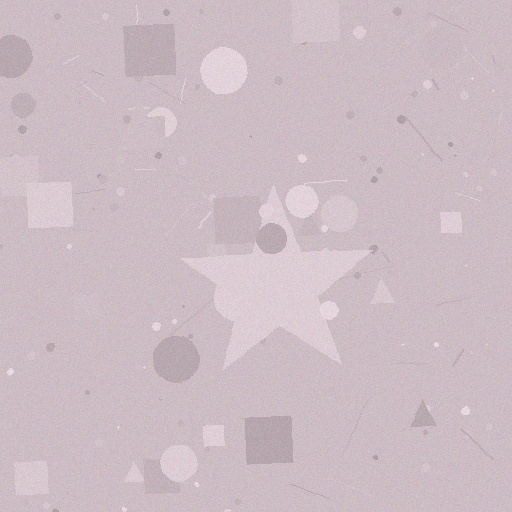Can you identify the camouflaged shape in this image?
The camouflaged shape is a star.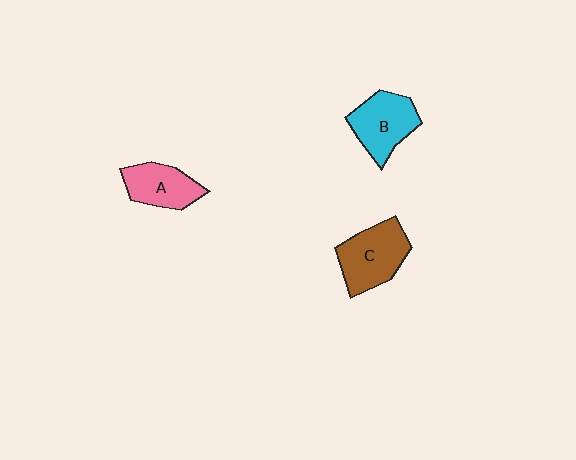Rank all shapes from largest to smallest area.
From largest to smallest: C (brown), B (cyan), A (pink).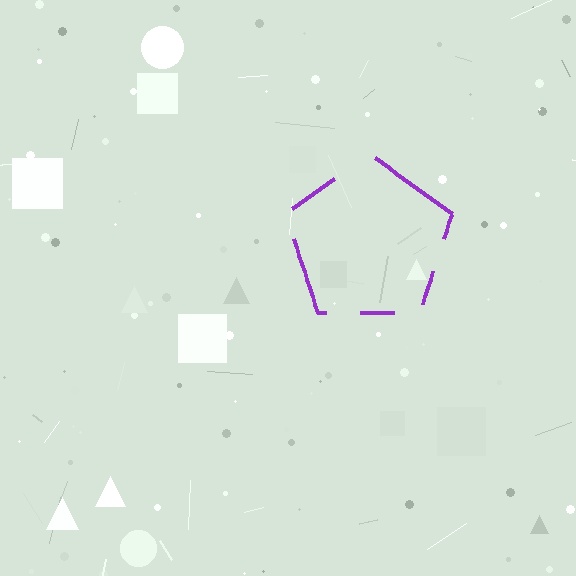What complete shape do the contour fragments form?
The contour fragments form a pentagon.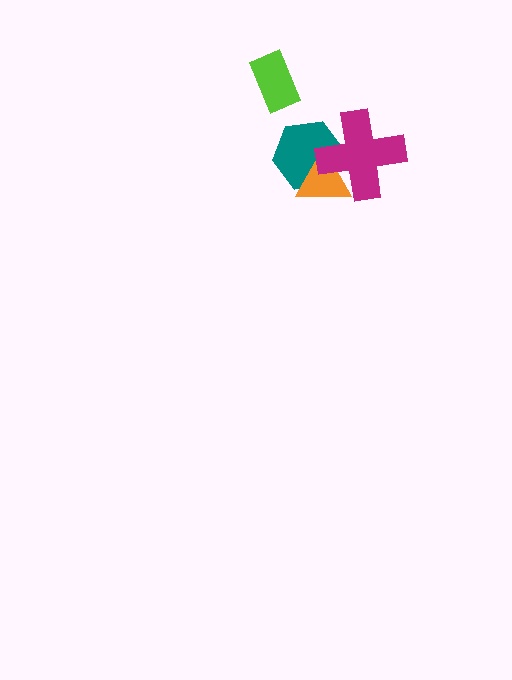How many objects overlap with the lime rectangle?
0 objects overlap with the lime rectangle.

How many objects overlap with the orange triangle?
2 objects overlap with the orange triangle.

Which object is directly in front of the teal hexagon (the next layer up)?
The orange triangle is directly in front of the teal hexagon.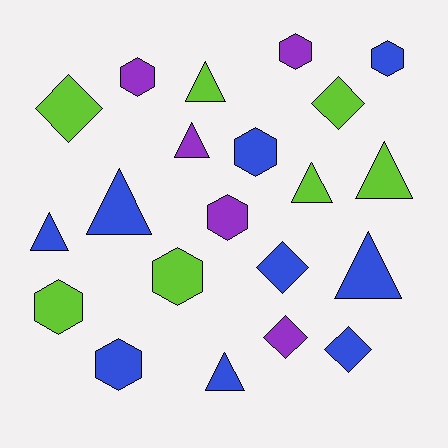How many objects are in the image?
There are 21 objects.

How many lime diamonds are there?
There are 2 lime diamonds.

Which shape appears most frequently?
Triangle, with 8 objects.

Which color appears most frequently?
Blue, with 9 objects.